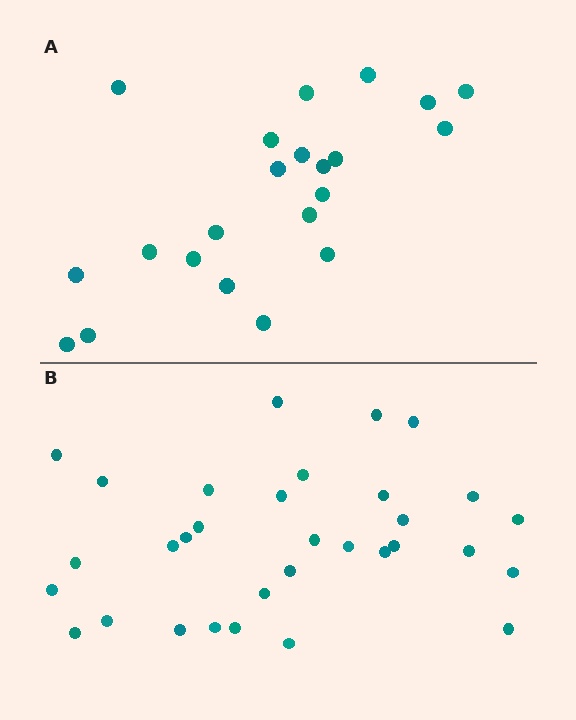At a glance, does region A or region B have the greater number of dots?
Region B (the bottom region) has more dots.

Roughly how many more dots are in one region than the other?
Region B has roughly 10 or so more dots than region A.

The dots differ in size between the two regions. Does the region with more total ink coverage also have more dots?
No. Region A has more total ink coverage because its dots are larger, but region B actually contains more individual dots. Total area can be misleading — the number of items is what matters here.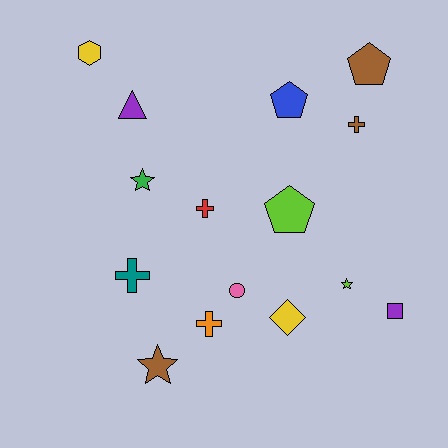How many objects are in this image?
There are 15 objects.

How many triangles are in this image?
There is 1 triangle.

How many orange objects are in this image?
There is 1 orange object.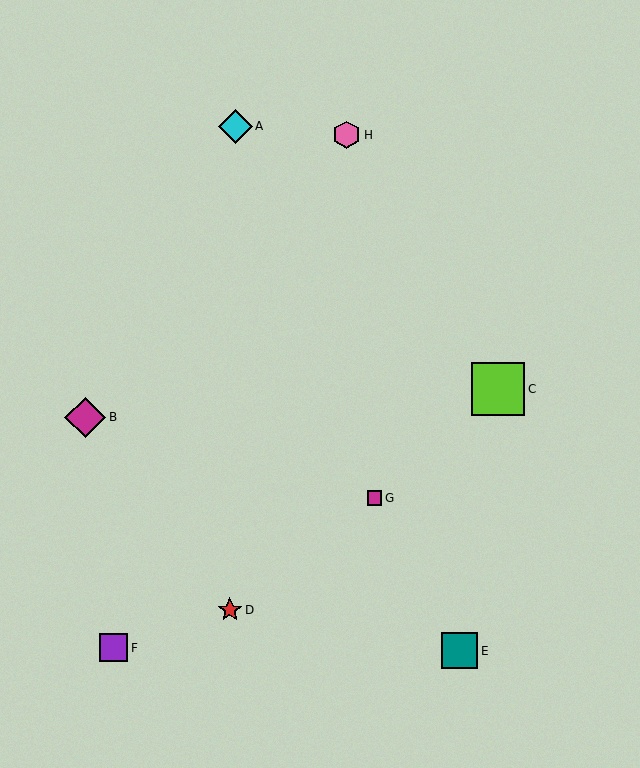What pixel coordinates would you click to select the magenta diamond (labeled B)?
Click at (85, 417) to select the magenta diamond B.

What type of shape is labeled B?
Shape B is a magenta diamond.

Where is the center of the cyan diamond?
The center of the cyan diamond is at (236, 126).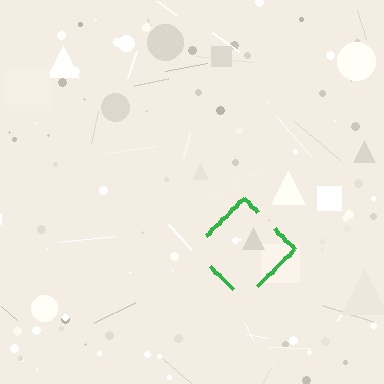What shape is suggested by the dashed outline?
The dashed outline suggests a diamond.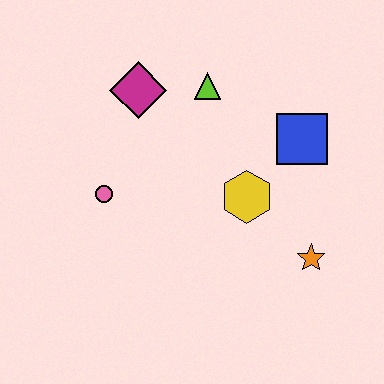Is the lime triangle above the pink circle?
Yes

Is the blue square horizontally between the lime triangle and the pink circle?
No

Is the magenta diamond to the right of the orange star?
No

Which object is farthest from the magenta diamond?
The orange star is farthest from the magenta diamond.